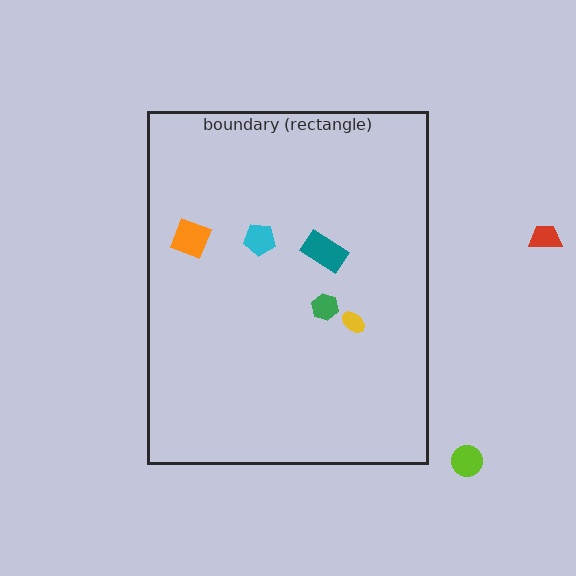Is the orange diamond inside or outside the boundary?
Inside.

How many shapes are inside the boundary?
5 inside, 2 outside.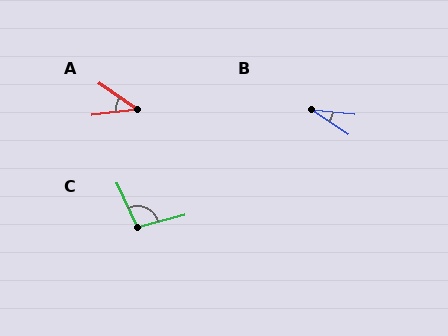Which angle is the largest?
C, at approximately 100 degrees.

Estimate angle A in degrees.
Approximately 41 degrees.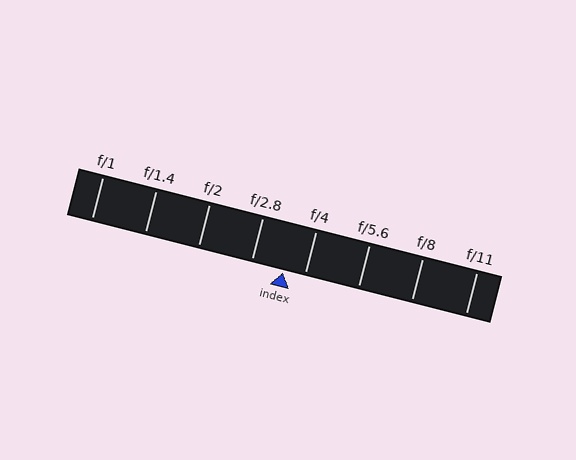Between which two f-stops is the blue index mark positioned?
The index mark is between f/2.8 and f/4.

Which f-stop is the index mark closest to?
The index mark is closest to f/4.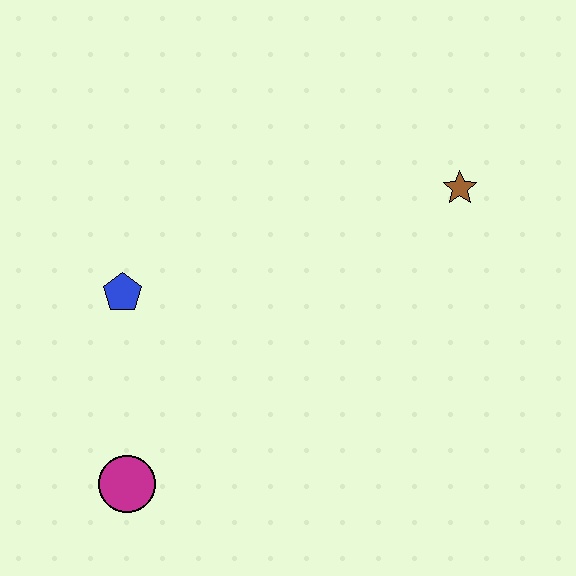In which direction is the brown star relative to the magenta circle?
The brown star is to the right of the magenta circle.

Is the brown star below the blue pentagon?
No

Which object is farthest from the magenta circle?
The brown star is farthest from the magenta circle.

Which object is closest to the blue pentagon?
The magenta circle is closest to the blue pentagon.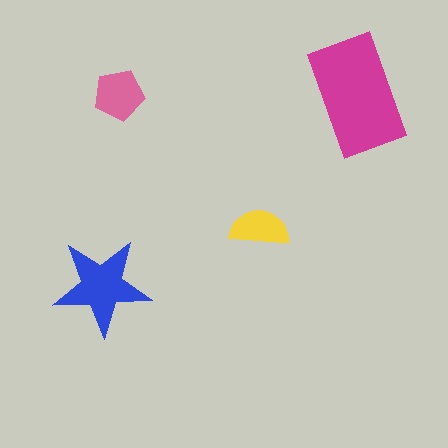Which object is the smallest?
The yellow semicircle.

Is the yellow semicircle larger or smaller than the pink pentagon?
Smaller.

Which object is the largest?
The magenta rectangle.